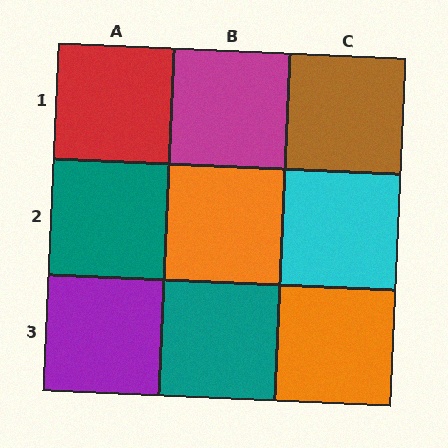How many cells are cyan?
1 cell is cyan.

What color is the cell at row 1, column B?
Magenta.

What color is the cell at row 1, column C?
Brown.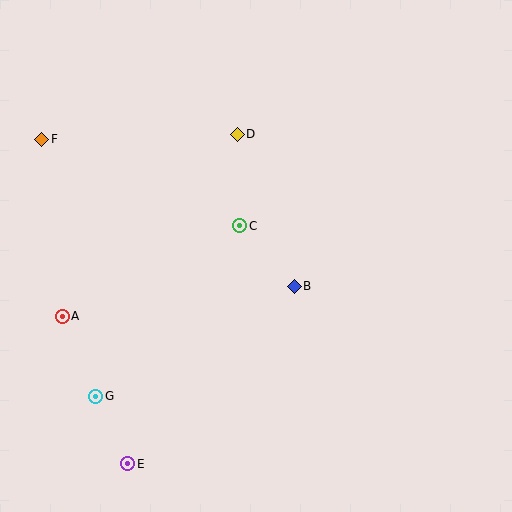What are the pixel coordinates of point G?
Point G is at (96, 396).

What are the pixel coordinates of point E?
Point E is at (128, 464).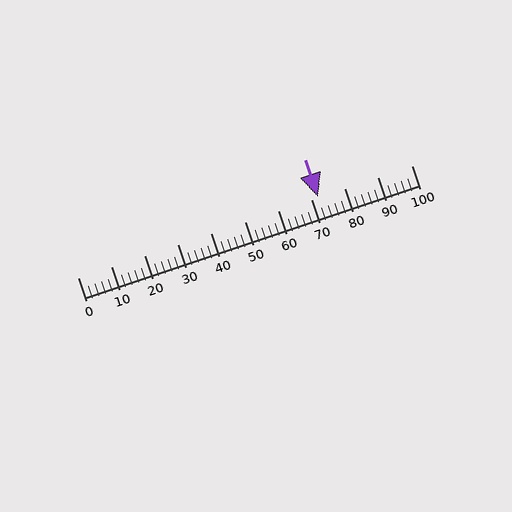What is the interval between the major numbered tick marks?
The major tick marks are spaced 10 units apart.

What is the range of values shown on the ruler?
The ruler shows values from 0 to 100.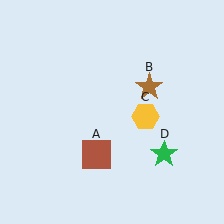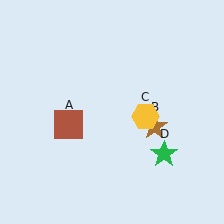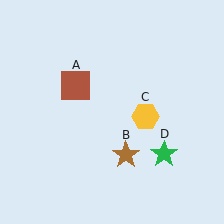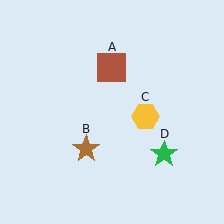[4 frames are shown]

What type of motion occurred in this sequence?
The brown square (object A), brown star (object B) rotated clockwise around the center of the scene.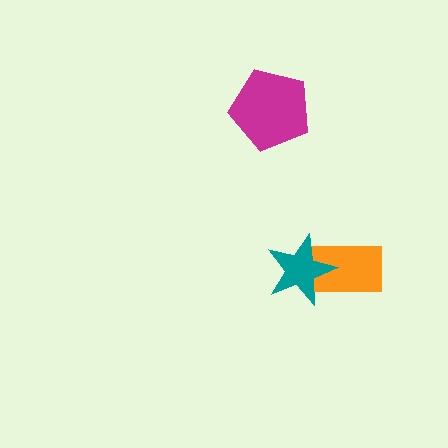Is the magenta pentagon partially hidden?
No, no other shape covers it.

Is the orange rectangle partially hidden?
Yes, it is partially covered by another shape.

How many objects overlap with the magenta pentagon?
0 objects overlap with the magenta pentagon.